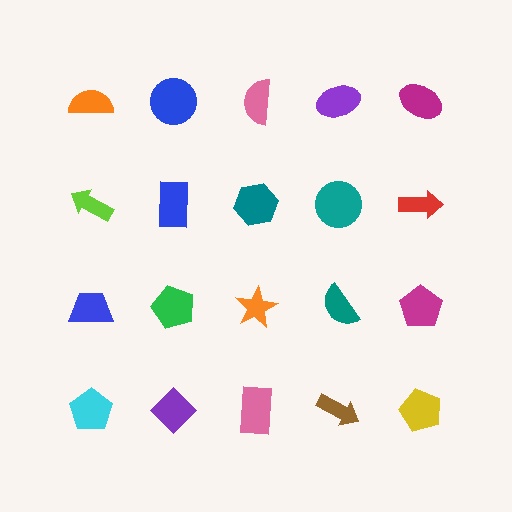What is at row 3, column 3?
An orange star.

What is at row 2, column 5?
A red arrow.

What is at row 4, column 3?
A pink rectangle.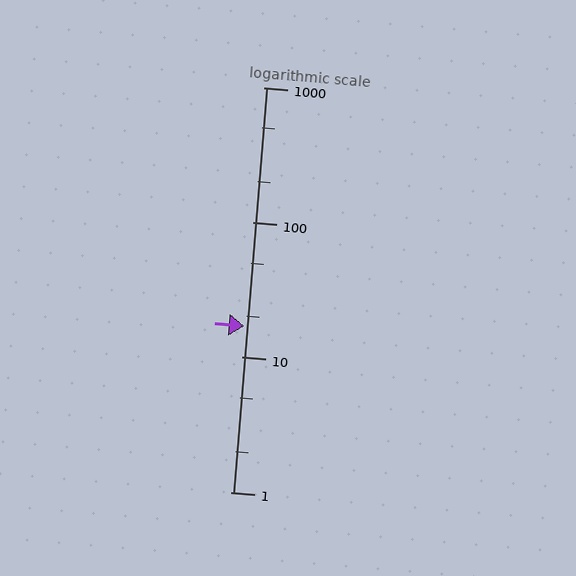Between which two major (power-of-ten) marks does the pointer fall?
The pointer is between 10 and 100.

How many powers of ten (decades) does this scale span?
The scale spans 3 decades, from 1 to 1000.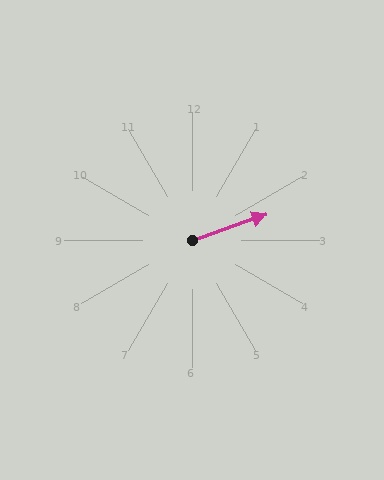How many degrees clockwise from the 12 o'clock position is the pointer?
Approximately 71 degrees.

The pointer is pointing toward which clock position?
Roughly 2 o'clock.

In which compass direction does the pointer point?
East.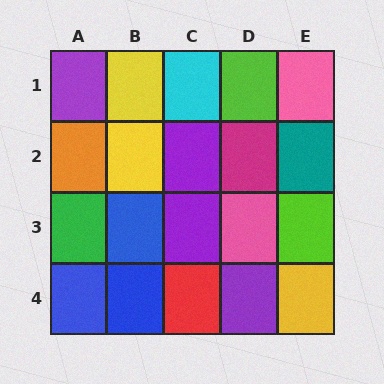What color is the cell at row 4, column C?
Red.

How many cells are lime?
2 cells are lime.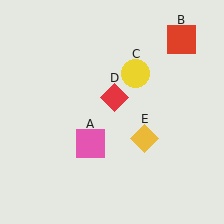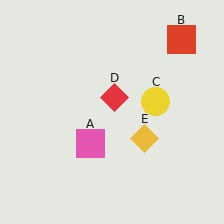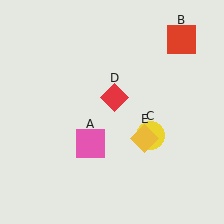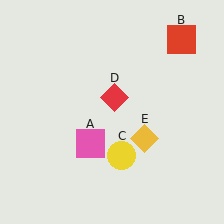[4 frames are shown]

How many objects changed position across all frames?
1 object changed position: yellow circle (object C).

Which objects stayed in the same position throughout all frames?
Pink square (object A) and red square (object B) and red diamond (object D) and yellow diamond (object E) remained stationary.